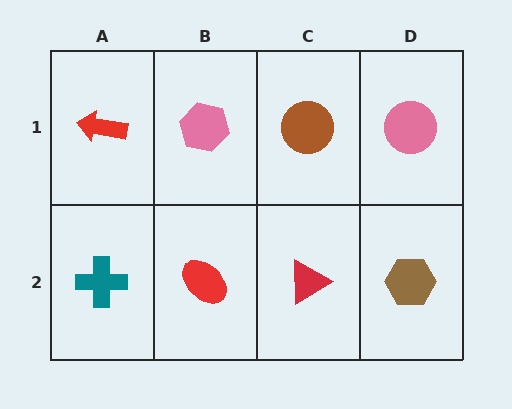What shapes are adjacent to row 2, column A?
A red arrow (row 1, column A), a red ellipse (row 2, column B).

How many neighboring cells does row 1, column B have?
3.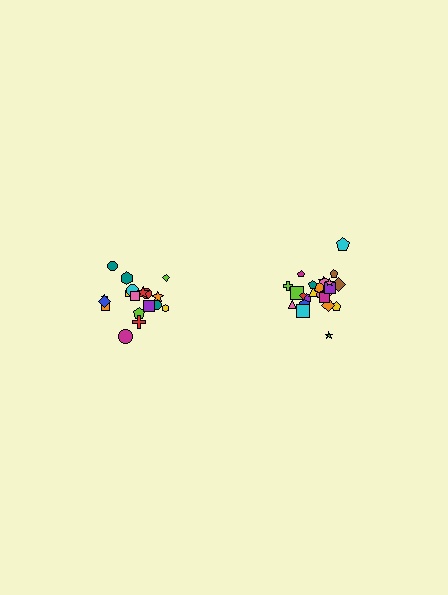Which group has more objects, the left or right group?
The right group.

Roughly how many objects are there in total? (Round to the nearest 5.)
Roughly 45 objects in total.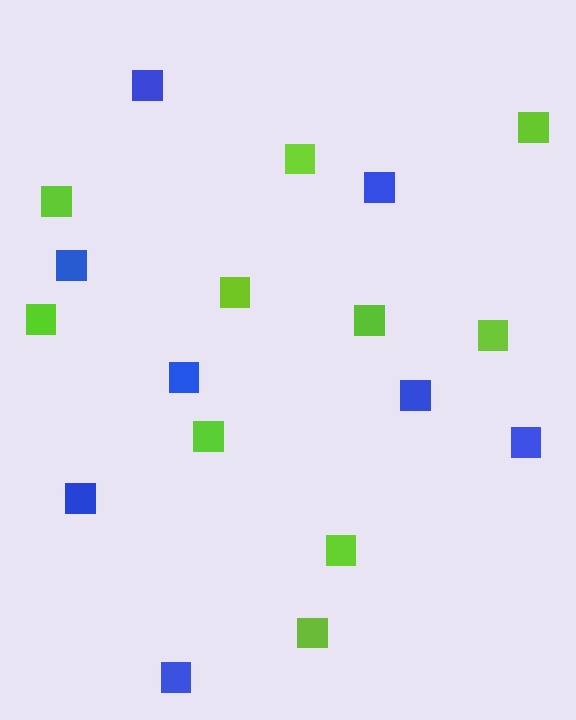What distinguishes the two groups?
There are 2 groups: one group of lime squares (10) and one group of blue squares (8).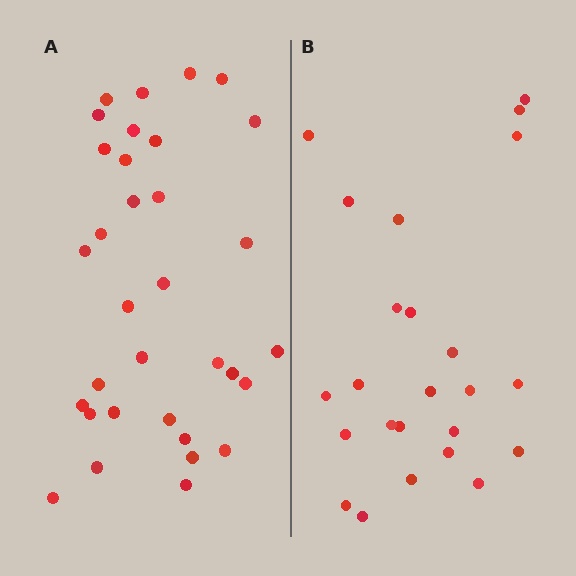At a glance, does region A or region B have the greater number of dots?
Region A (the left region) has more dots.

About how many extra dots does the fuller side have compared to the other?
Region A has roughly 8 or so more dots than region B.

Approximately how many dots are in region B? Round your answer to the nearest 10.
About 20 dots. (The exact count is 24, which rounds to 20.)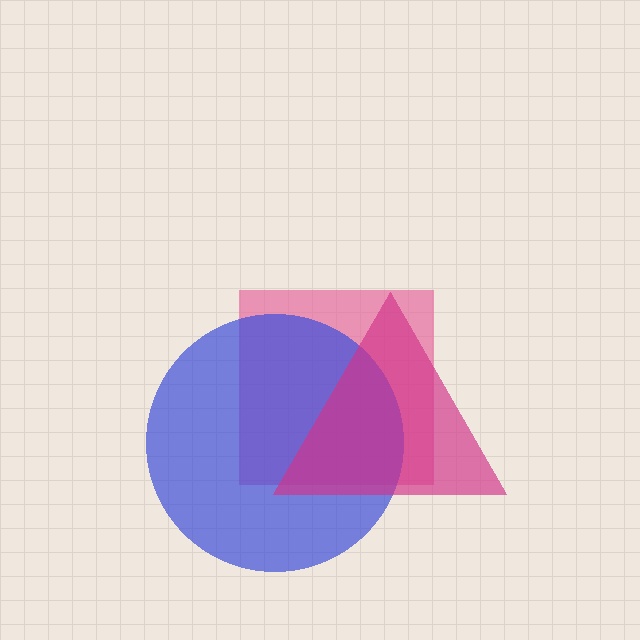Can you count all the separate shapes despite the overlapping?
Yes, there are 3 separate shapes.